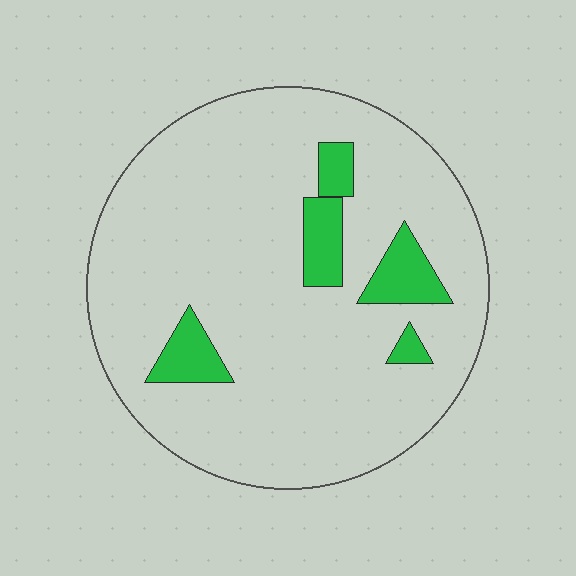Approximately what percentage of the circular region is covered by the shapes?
Approximately 10%.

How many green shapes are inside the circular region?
5.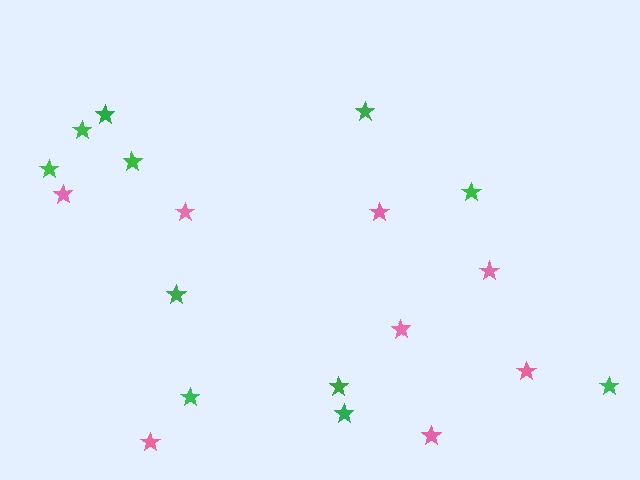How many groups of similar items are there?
There are 2 groups: one group of pink stars (8) and one group of green stars (11).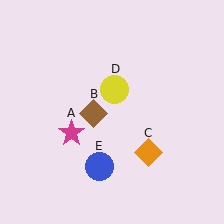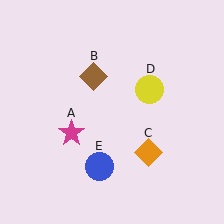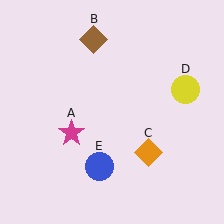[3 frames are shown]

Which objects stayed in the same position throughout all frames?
Magenta star (object A) and orange diamond (object C) and blue circle (object E) remained stationary.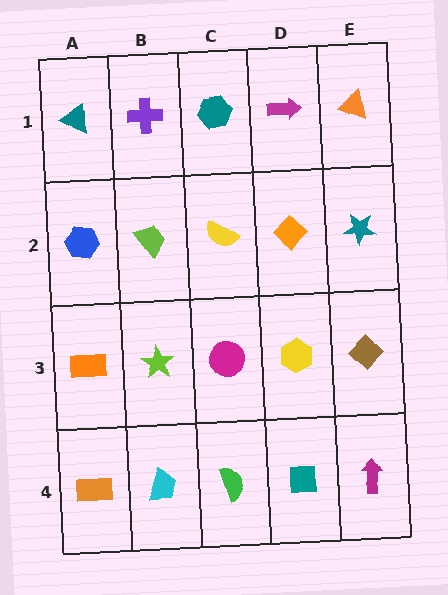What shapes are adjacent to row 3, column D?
An orange diamond (row 2, column D), a teal square (row 4, column D), a magenta circle (row 3, column C), a brown diamond (row 3, column E).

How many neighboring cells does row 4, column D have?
3.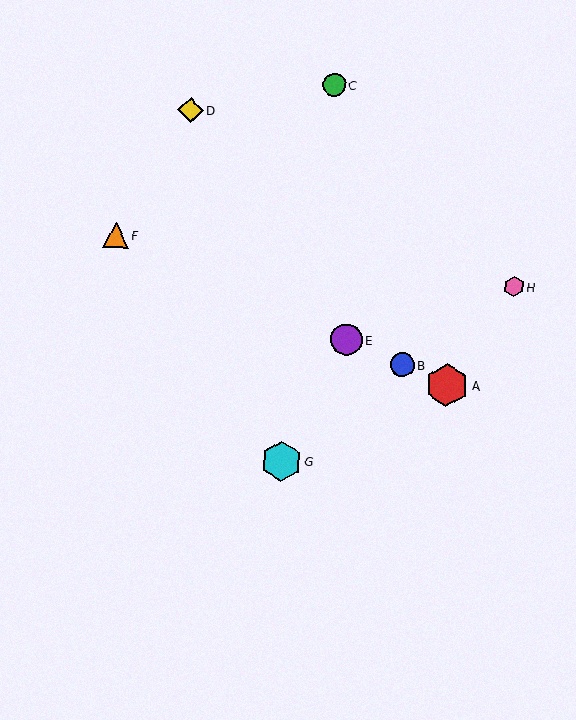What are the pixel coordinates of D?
Object D is at (190, 110).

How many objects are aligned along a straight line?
4 objects (A, B, E, F) are aligned along a straight line.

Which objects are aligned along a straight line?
Objects A, B, E, F are aligned along a straight line.